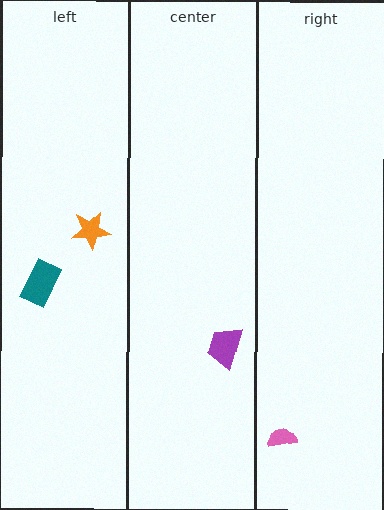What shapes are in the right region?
The pink semicircle.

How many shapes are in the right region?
1.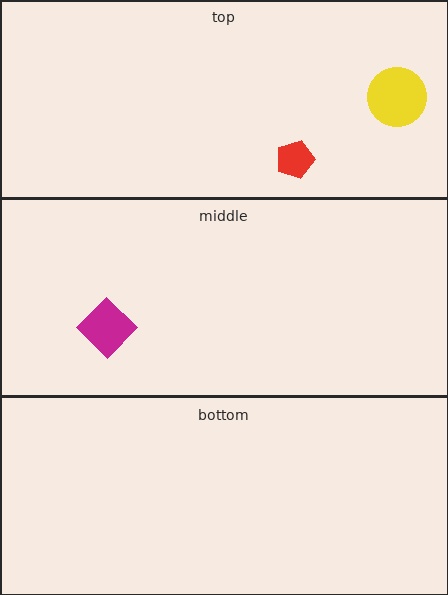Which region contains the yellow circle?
The top region.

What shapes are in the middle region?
The magenta diamond.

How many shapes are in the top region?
2.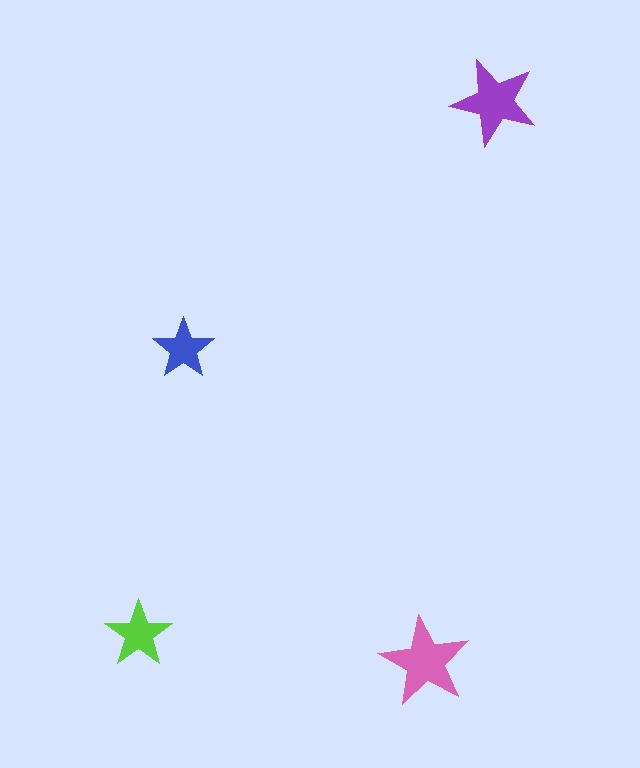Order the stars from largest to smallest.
the pink one, the purple one, the lime one, the blue one.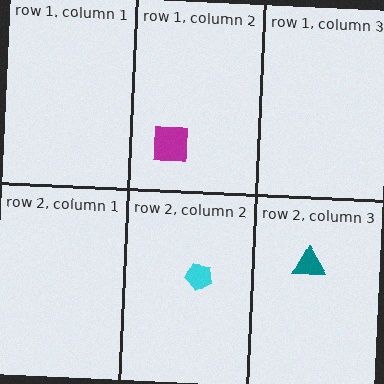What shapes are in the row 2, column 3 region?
The teal triangle.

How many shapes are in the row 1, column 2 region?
1.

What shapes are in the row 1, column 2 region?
The magenta square.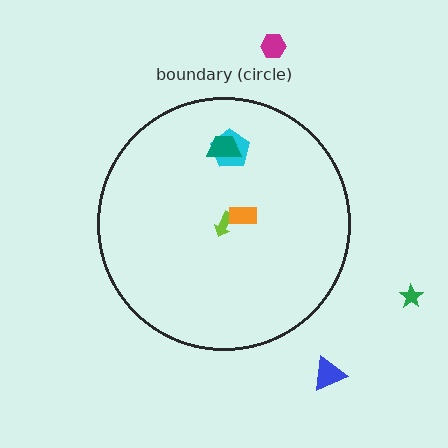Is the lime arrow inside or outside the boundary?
Inside.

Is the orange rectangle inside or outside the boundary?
Inside.